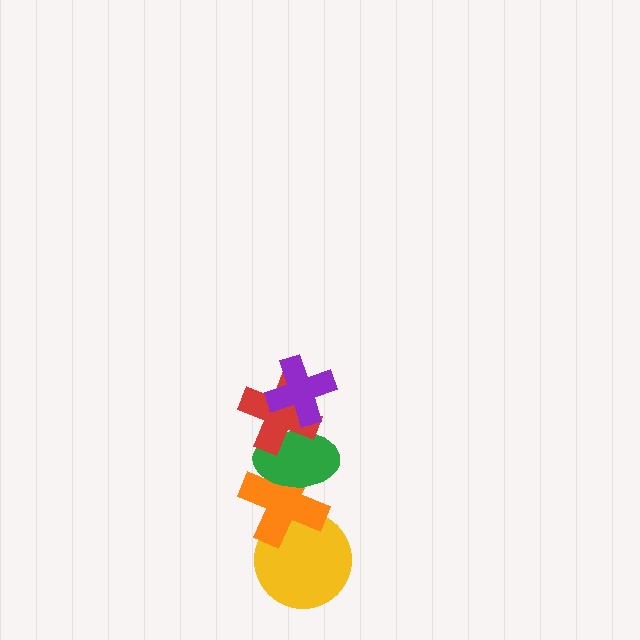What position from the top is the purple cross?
The purple cross is 1st from the top.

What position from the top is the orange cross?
The orange cross is 4th from the top.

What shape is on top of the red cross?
The purple cross is on top of the red cross.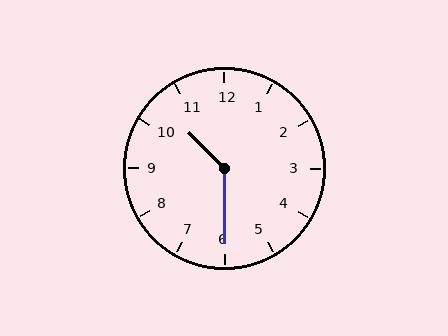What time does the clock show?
10:30.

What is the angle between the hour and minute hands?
Approximately 135 degrees.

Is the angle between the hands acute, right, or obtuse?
It is obtuse.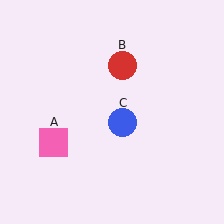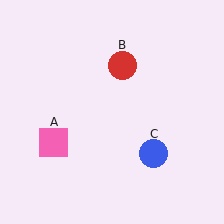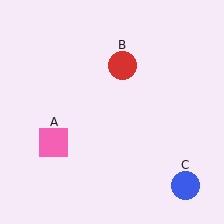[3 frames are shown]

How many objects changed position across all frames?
1 object changed position: blue circle (object C).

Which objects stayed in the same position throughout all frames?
Pink square (object A) and red circle (object B) remained stationary.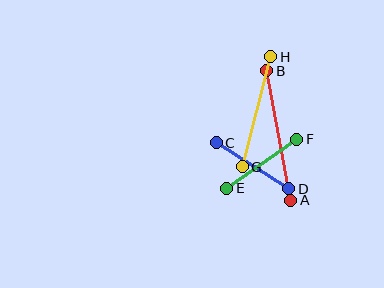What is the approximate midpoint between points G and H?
The midpoint is at approximately (256, 112) pixels.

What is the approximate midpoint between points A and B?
The midpoint is at approximately (279, 135) pixels.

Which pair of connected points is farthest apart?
Points A and B are farthest apart.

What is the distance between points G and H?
The distance is approximately 114 pixels.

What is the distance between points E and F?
The distance is approximately 85 pixels.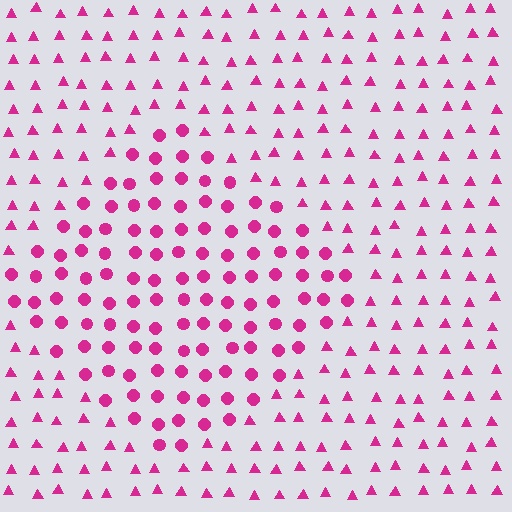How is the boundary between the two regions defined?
The boundary is defined by a change in element shape: circles inside vs. triangles outside. All elements share the same color and spacing.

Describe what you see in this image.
The image is filled with small magenta elements arranged in a uniform grid. A diamond-shaped region contains circles, while the surrounding area contains triangles. The boundary is defined purely by the change in element shape.